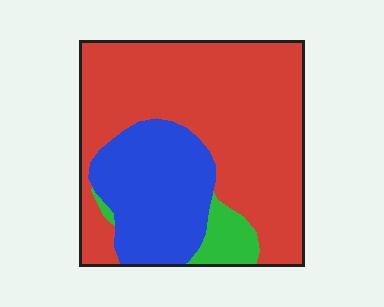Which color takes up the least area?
Green, at roughly 5%.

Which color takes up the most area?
Red, at roughly 65%.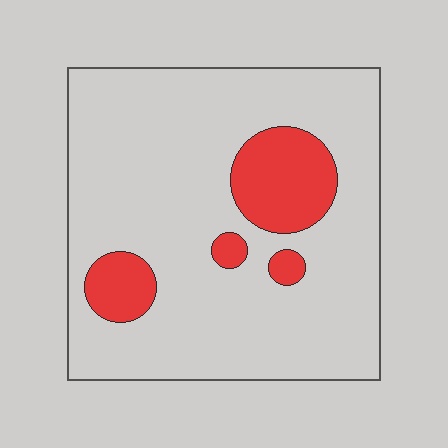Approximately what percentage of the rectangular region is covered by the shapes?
Approximately 15%.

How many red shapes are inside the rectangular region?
4.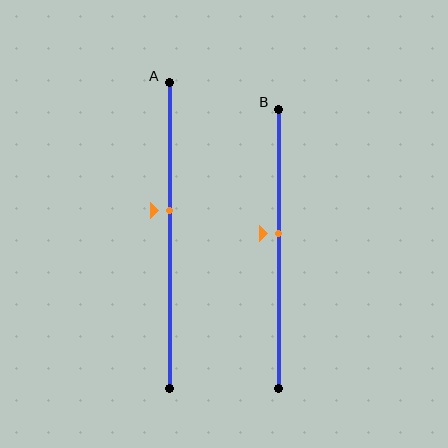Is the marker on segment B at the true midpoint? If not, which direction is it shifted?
No, the marker on segment B is shifted upward by about 5% of the segment length.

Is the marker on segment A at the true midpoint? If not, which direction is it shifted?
No, the marker on segment A is shifted upward by about 8% of the segment length.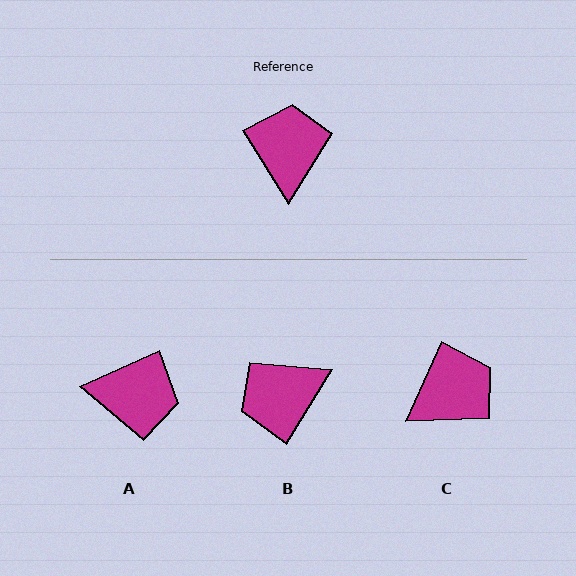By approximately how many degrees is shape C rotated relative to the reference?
Approximately 56 degrees clockwise.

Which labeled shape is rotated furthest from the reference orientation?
B, about 117 degrees away.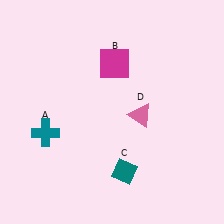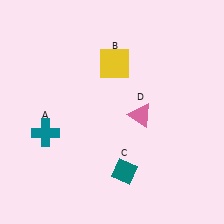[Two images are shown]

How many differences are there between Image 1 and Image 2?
There is 1 difference between the two images.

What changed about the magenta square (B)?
In Image 1, B is magenta. In Image 2, it changed to yellow.